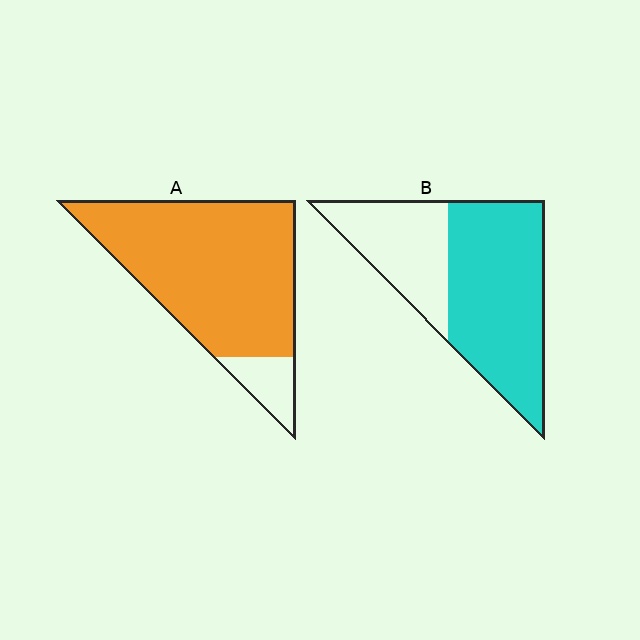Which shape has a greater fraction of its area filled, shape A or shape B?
Shape A.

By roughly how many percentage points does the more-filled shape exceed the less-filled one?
By roughly 25 percentage points (A over B).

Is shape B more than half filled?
Yes.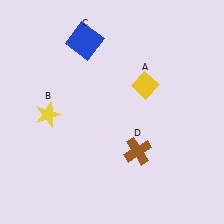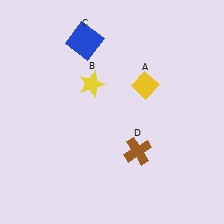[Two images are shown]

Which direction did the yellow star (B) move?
The yellow star (B) moved right.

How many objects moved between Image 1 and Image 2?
1 object moved between the two images.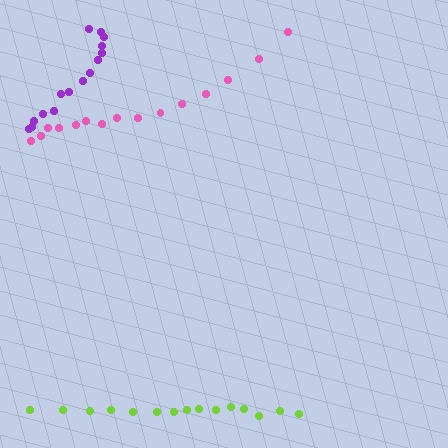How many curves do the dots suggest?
There are 3 distinct paths.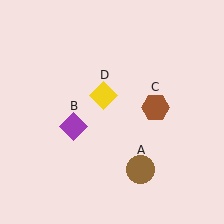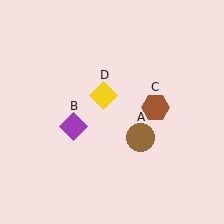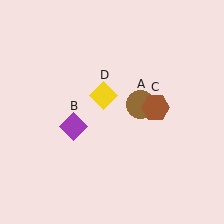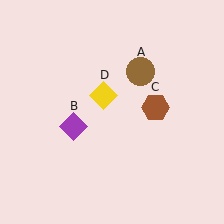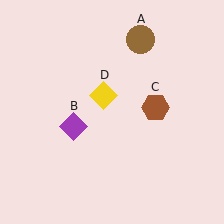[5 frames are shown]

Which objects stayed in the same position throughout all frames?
Purple diamond (object B) and brown hexagon (object C) and yellow diamond (object D) remained stationary.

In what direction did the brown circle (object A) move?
The brown circle (object A) moved up.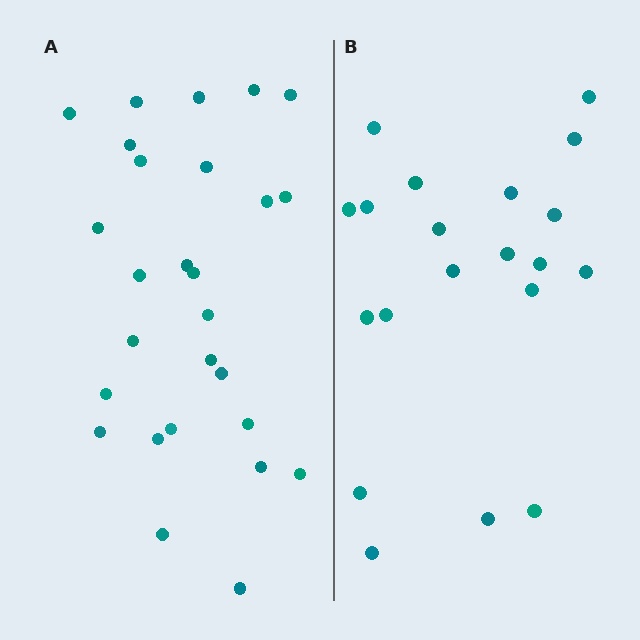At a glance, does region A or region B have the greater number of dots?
Region A (the left region) has more dots.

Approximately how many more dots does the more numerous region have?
Region A has roughly 8 or so more dots than region B.